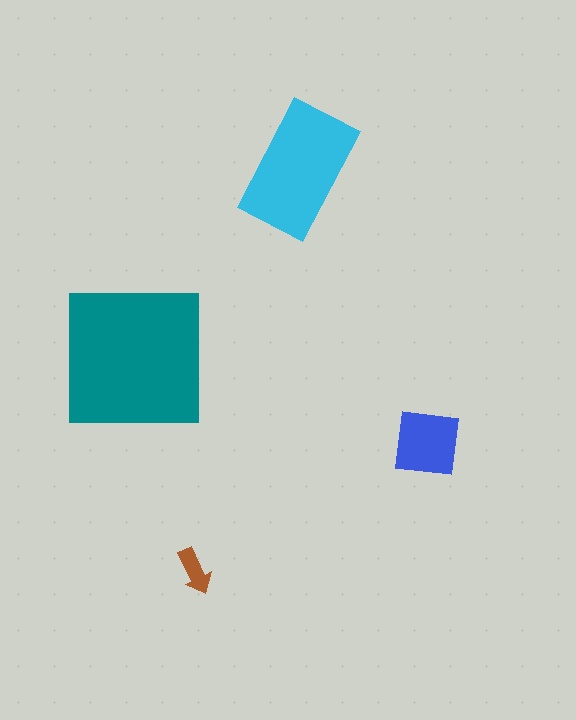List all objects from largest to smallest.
The teal square, the cyan rectangle, the blue square, the brown arrow.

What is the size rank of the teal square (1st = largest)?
1st.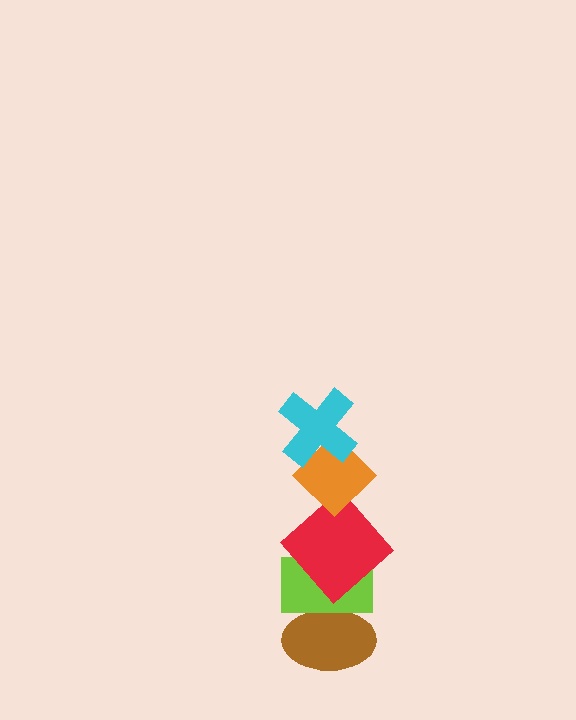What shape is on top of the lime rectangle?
The red diamond is on top of the lime rectangle.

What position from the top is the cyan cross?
The cyan cross is 1st from the top.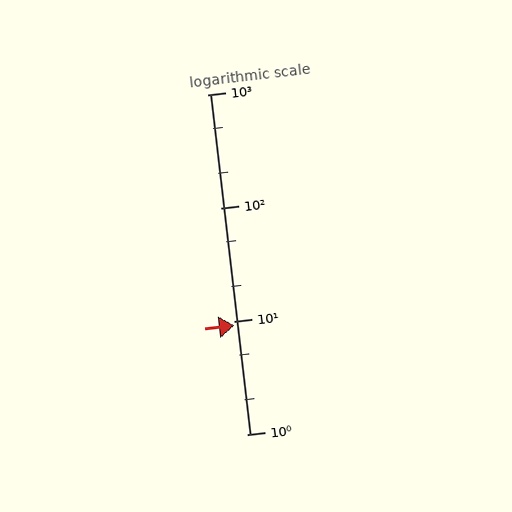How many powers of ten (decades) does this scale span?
The scale spans 3 decades, from 1 to 1000.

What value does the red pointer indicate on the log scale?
The pointer indicates approximately 9.1.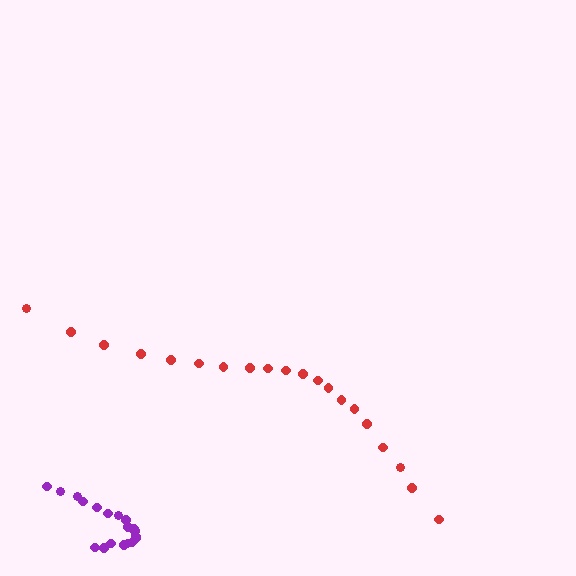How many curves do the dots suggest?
There are 2 distinct paths.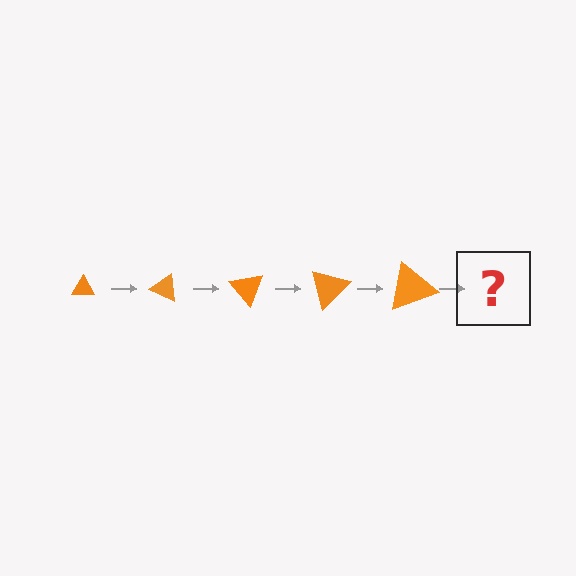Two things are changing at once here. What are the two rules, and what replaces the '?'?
The two rules are that the triangle grows larger each step and it rotates 25 degrees each step. The '?' should be a triangle, larger than the previous one and rotated 125 degrees from the start.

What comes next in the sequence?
The next element should be a triangle, larger than the previous one and rotated 125 degrees from the start.